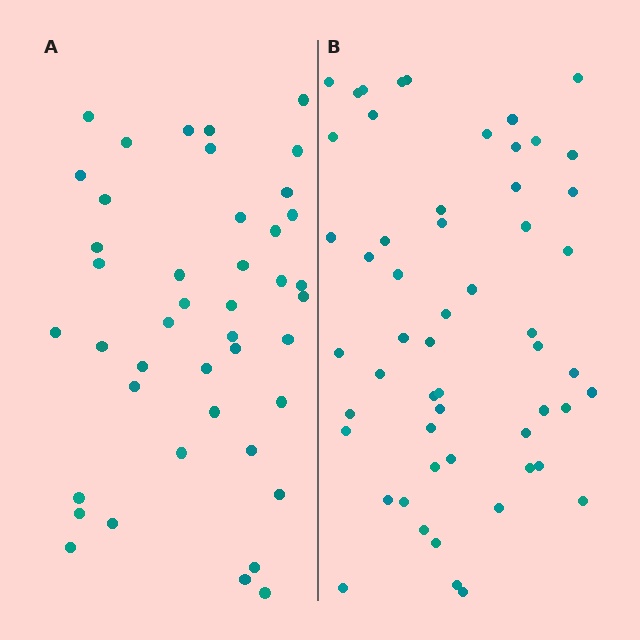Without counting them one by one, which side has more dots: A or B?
Region B (the right region) has more dots.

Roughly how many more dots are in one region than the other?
Region B has roughly 12 or so more dots than region A.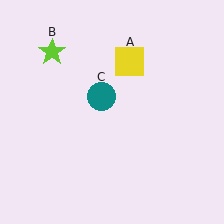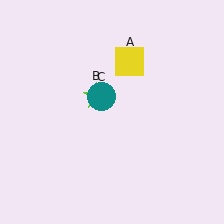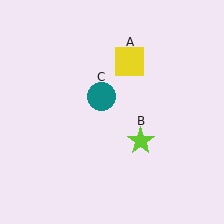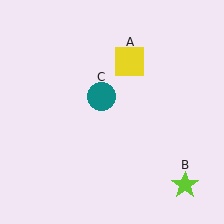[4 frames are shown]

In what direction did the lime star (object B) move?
The lime star (object B) moved down and to the right.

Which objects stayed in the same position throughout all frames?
Yellow square (object A) and teal circle (object C) remained stationary.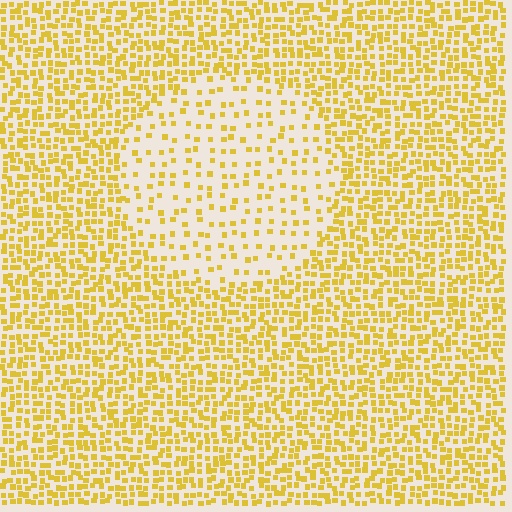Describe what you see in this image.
The image contains small yellow elements arranged at two different densities. A circle-shaped region is visible where the elements are less densely packed than the surrounding area.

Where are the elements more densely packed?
The elements are more densely packed outside the circle boundary.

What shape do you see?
I see a circle.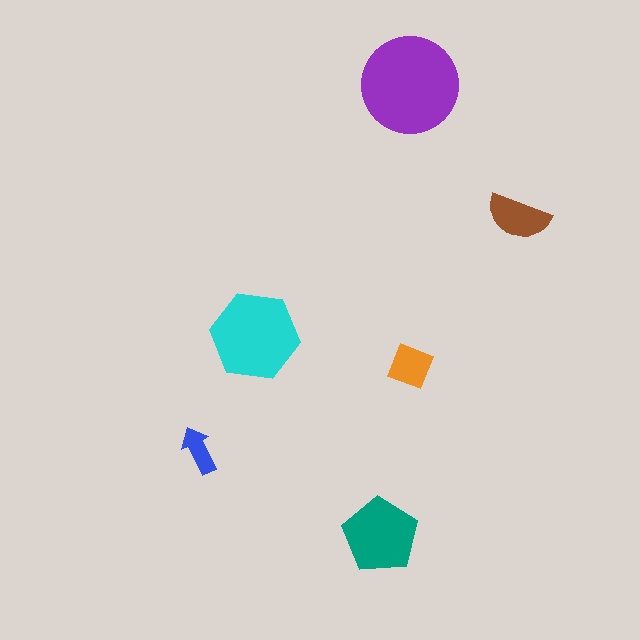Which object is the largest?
The purple circle.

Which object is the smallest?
The blue arrow.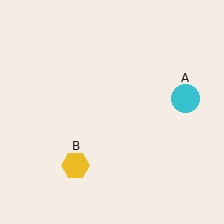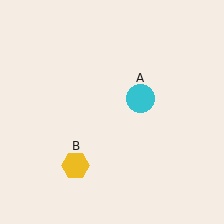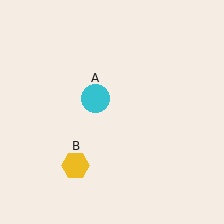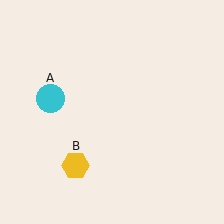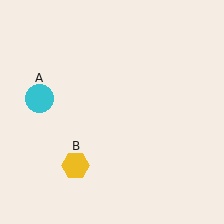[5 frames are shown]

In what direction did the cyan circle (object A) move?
The cyan circle (object A) moved left.